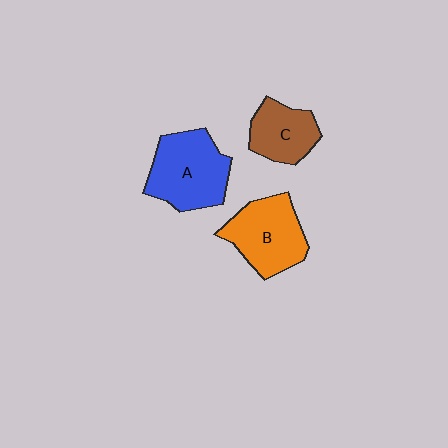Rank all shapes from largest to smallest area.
From largest to smallest: A (blue), B (orange), C (brown).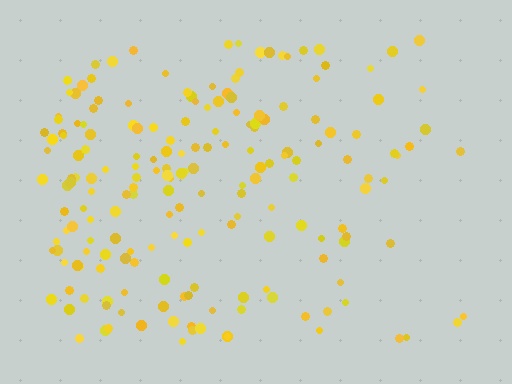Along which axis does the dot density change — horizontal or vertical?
Horizontal.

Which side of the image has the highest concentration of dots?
The left.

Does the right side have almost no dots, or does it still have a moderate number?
Still a moderate number, just noticeably fewer than the left.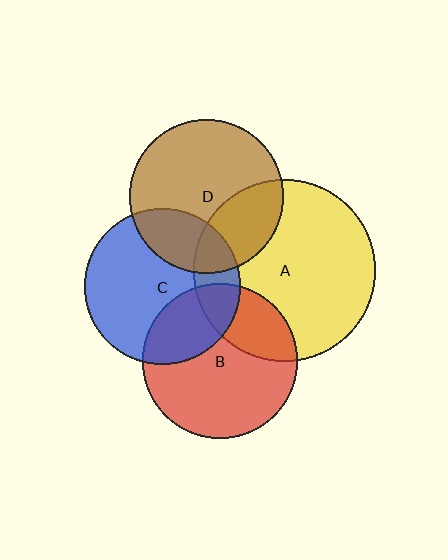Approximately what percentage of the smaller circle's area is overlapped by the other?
Approximately 30%.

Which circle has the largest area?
Circle A (yellow).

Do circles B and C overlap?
Yes.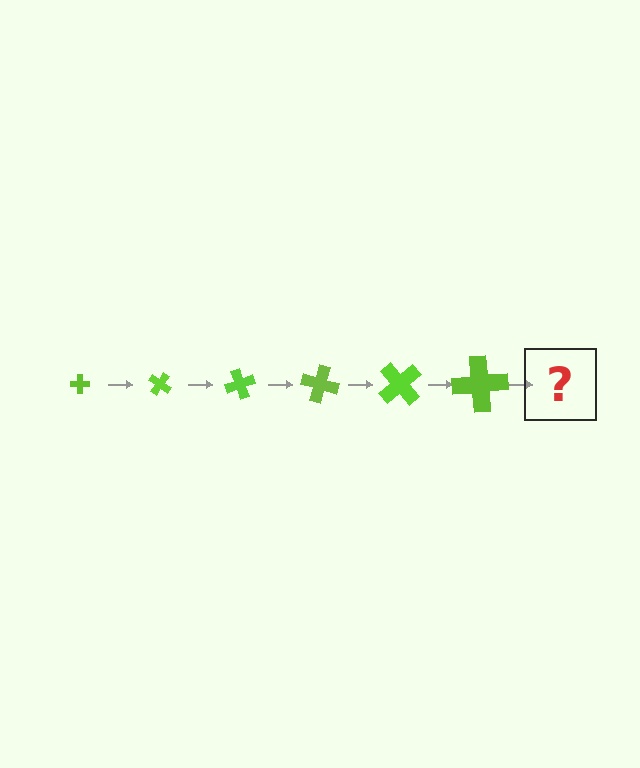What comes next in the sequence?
The next element should be a cross, larger than the previous one and rotated 210 degrees from the start.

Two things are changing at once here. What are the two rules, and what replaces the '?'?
The two rules are that the cross grows larger each step and it rotates 35 degrees each step. The '?' should be a cross, larger than the previous one and rotated 210 degrees from the start.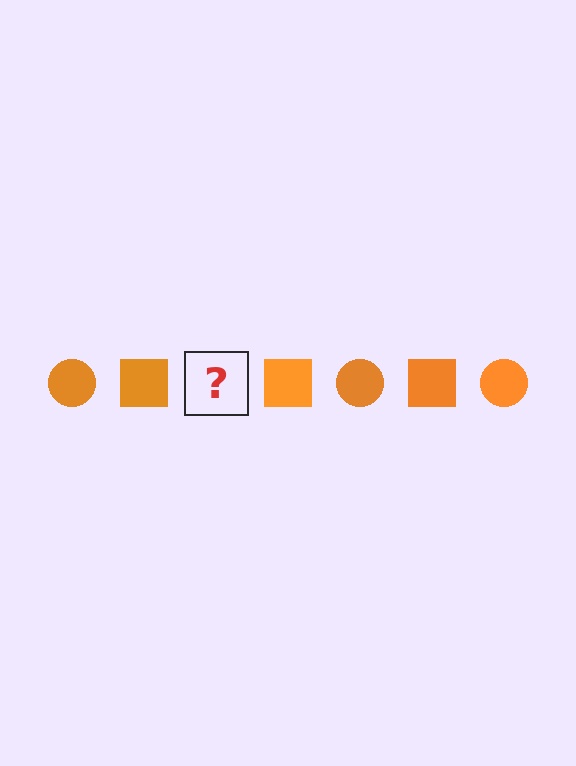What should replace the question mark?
The question mark should be replaced with an orange circle.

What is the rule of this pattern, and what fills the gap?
The rule is that the pattern cycles through circle, square shapes in orange. The gap should be filled with an orange circle.